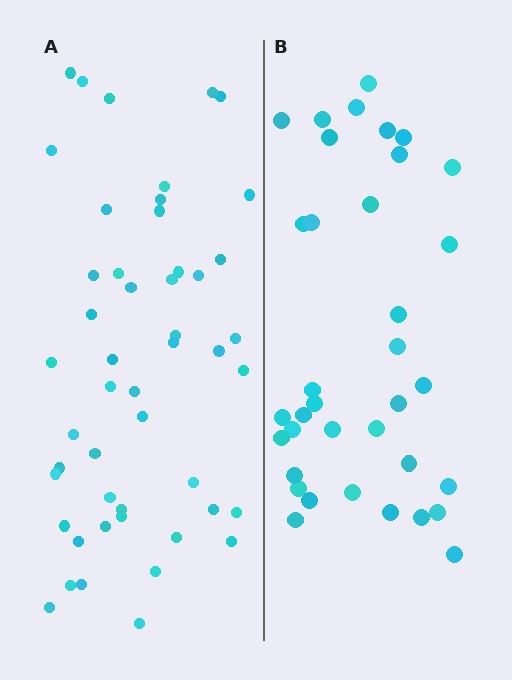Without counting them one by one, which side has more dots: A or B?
Region A (the left region) has more dots.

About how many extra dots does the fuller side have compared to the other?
Region A has approximately 15 more dots than region B.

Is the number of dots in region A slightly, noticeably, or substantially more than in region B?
Region A has noticeably more, but not dramatically so. The ratio is roughly 1.4 to 1.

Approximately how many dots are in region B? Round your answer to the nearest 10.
About 40 dots. (The exact count is 36, which rounds to 40.)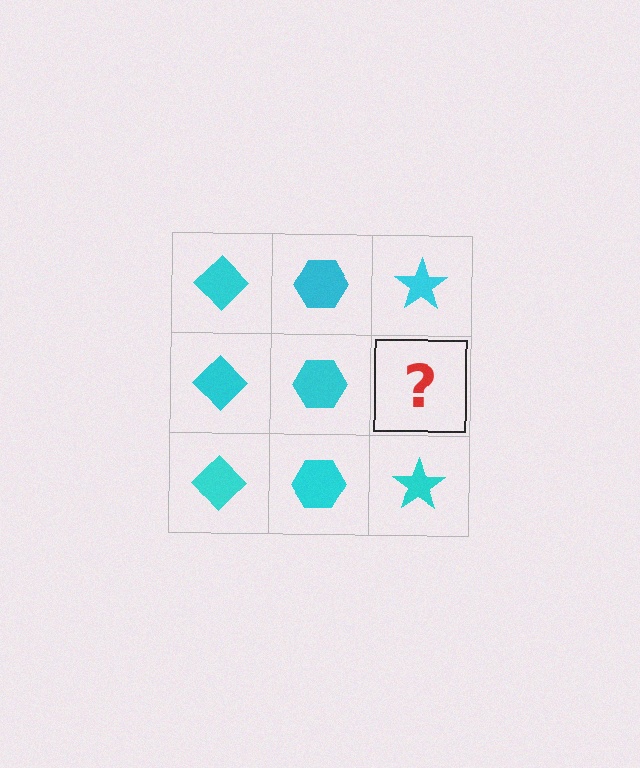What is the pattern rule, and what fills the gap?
The rule is that each column has a consistent shape. The gap should be filled with a cyan star.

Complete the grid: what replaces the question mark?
The question mark should be replaced with a cyan star.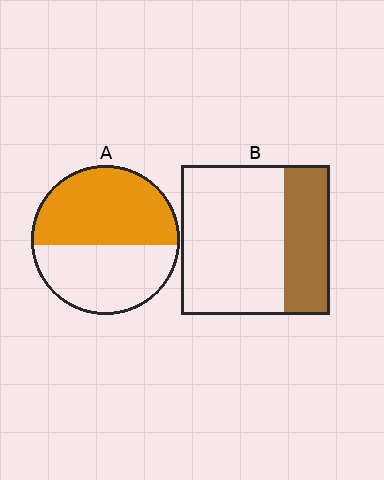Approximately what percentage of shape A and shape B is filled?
A is approximately 55% and B is approximately 30%.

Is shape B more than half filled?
No.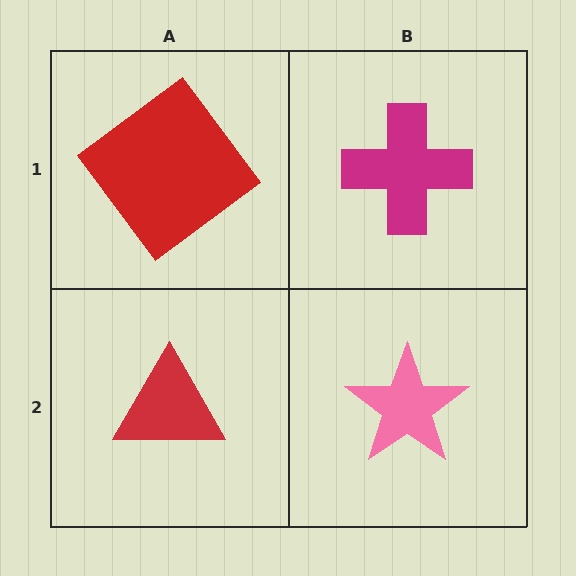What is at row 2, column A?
A red triangle.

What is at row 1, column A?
A red diamond.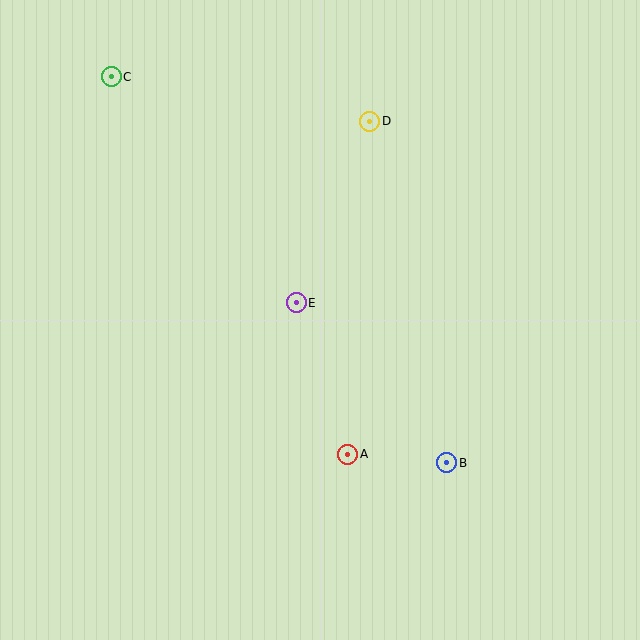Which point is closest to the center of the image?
Point E at (296, 303) is closest to the center.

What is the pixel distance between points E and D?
The distance between E and D is 196 pixels.